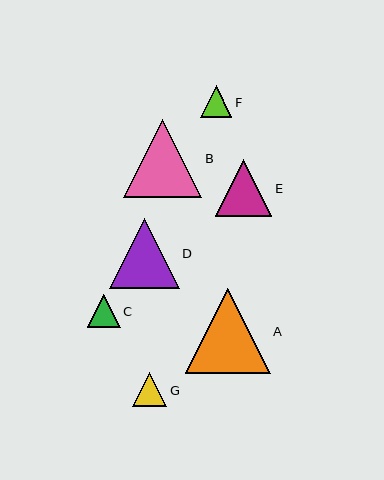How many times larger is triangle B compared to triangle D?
Triangle B is approximately 1.1 times the size of triangle D.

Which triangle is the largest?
Triangle A is the largest with a size of approximately 85 pixels.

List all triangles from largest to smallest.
From largest to smallest: A, B, D, E, G, C, F.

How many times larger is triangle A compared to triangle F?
Triangle A is approximately 2.7 times the size of triangle F.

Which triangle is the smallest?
Triangle F is the smallest with a size of approximately 32 pixels.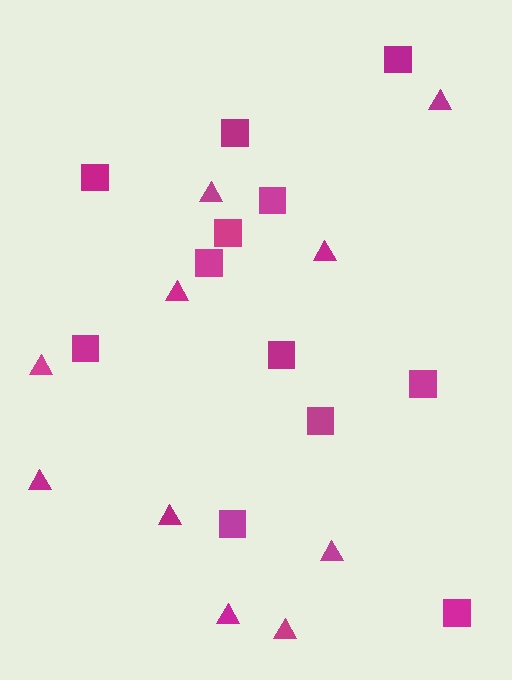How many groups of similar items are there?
There are 2 groups: one group of squares (12) and one group of triangles (10).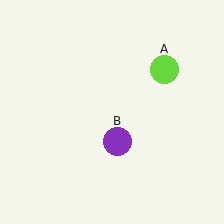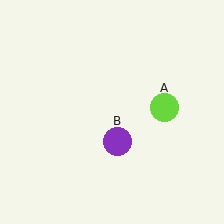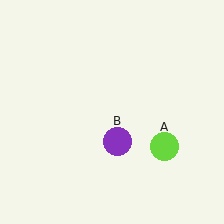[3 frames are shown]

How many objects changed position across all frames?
1 object changed position: lime circle (object A).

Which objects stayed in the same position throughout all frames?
Purple circle (object B) remained stationary.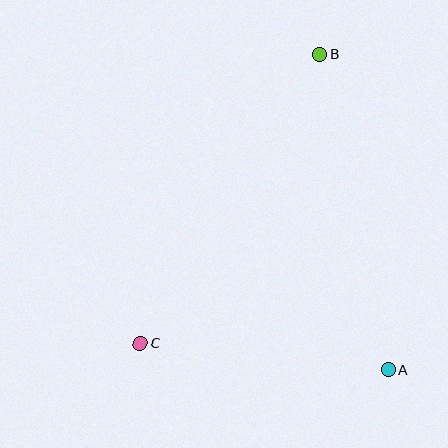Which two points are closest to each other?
Points A and C are closest to each other.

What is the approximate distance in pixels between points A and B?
The distance between A and B is approximately 323 pixels.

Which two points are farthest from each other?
Points B and C are farthest from each other.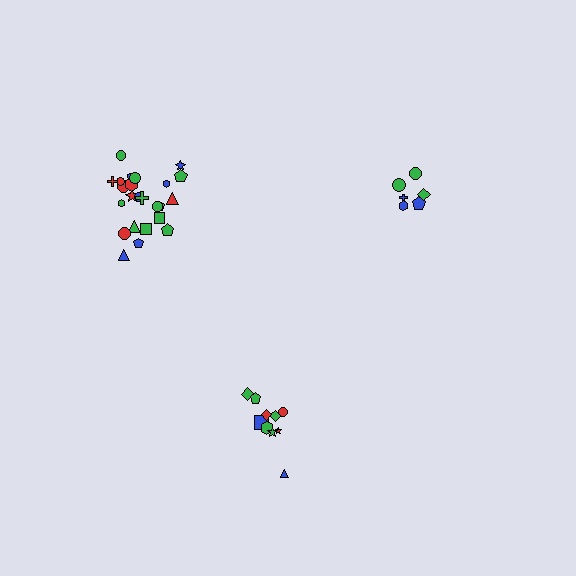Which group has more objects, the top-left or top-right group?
The top-left group.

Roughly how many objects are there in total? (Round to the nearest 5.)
Roughly 40 objects in total.